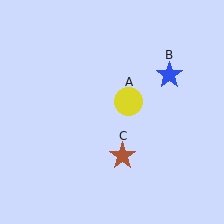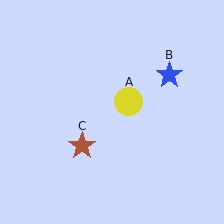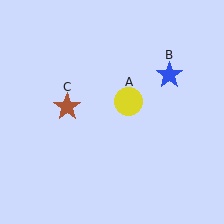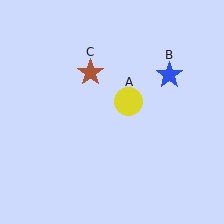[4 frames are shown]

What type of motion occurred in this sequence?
The brown star (object C) rotated clockwise around the center of the scene.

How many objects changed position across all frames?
1 object changed position: brown star (object C).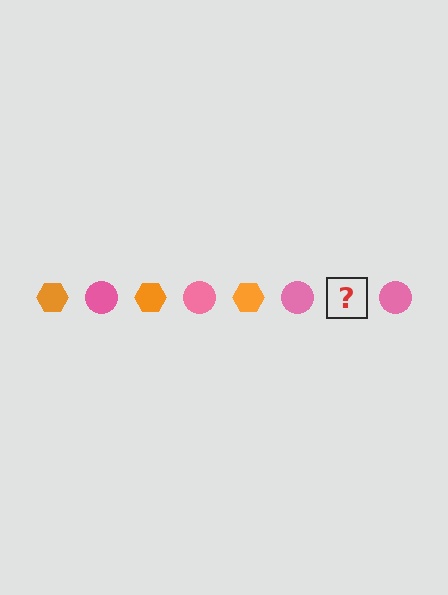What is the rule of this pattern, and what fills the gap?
The rule is that the pattern alternates between orange hexagon and pink circle. The gap should be filled with an orange hexagon.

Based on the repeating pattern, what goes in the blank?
The blank should be an orange hexagon.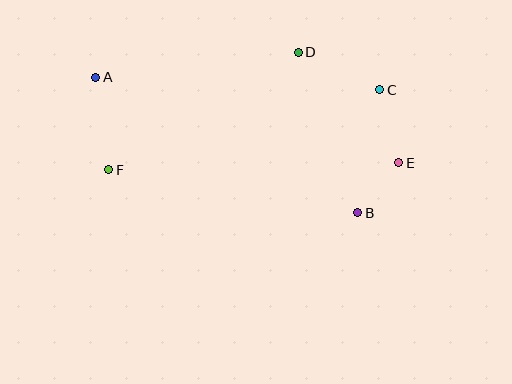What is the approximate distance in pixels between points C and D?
The distance between C and D is approximately 90 pixels.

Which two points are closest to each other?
Points B and E are closest to each other.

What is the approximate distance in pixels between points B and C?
The distance between B and C is approximately 125 pixels.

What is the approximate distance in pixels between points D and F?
The distance between D and F is approximately 223 pixels.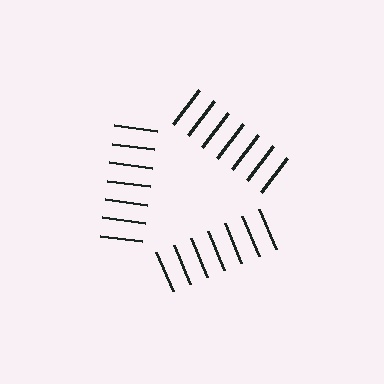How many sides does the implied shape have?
3 sides — the line-ends trace a triangle.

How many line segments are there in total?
21 — 7 along each of the 3 edges.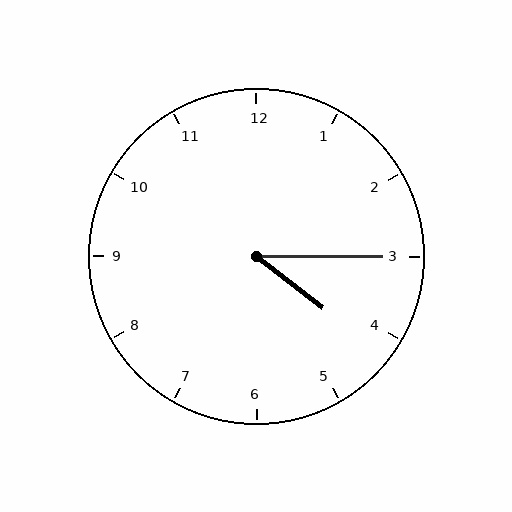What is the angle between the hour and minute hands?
Approximately 38 degrees.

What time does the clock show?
4:15.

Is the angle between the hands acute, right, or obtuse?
It is acute.